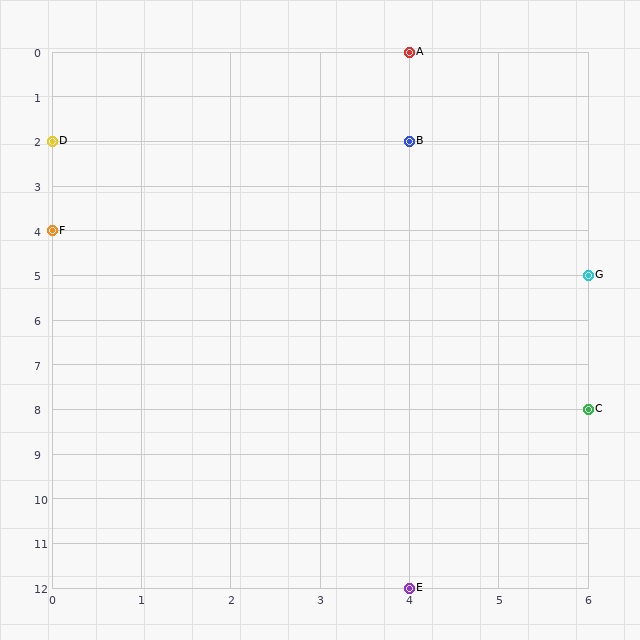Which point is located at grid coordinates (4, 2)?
Point B is at (4, 2).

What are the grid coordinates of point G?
Point G is at grid coordinates (6, 5).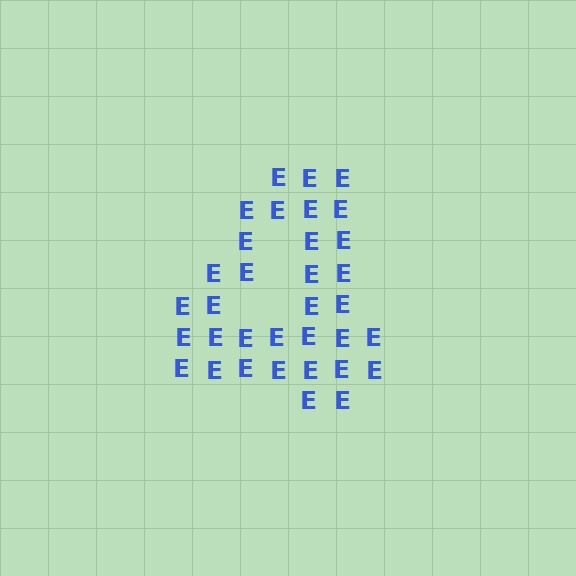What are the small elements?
The small elements are letter E's.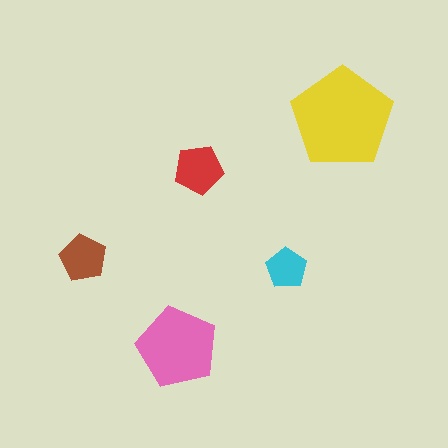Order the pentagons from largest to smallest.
the yellow one, the pink one, the red one, the brown one, the cyan one.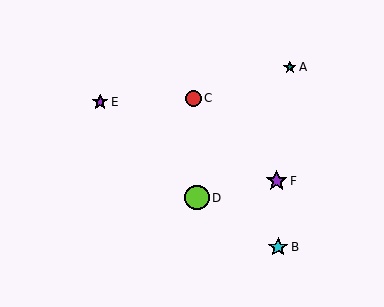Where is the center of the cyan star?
The center of the cyan star is at (278, 247).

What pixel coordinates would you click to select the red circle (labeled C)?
Click at (193, 98) to select the red circle C.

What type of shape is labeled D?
Shape D is a lime circle.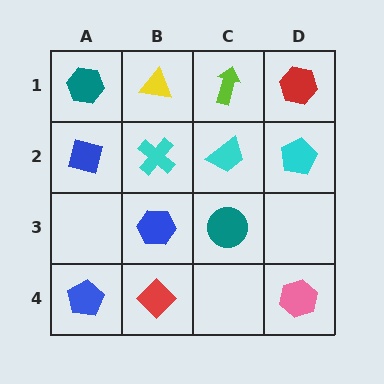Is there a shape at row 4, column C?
No, that cell is empty.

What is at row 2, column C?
A cyan trapezoid.